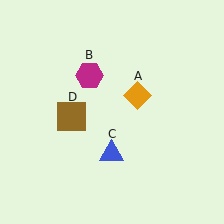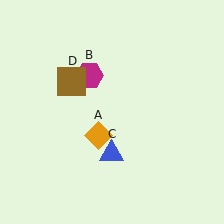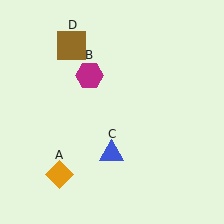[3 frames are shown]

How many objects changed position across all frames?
2 objects changed position: orange diamond (object A), brown square (object D).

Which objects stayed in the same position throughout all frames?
Magenta hexagon (object B) and blue triangle (object C) remained stationary.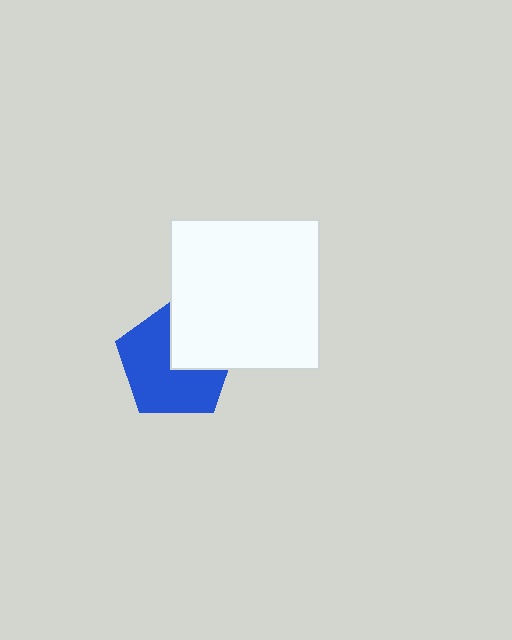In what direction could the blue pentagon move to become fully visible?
The blue pentagon could move toward the lower-left. That would shift it out from behind the white square entirely.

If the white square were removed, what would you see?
You would see the complete blue pentagon.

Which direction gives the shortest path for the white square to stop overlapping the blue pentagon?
Moving toward the upper-right gives the shortest separation.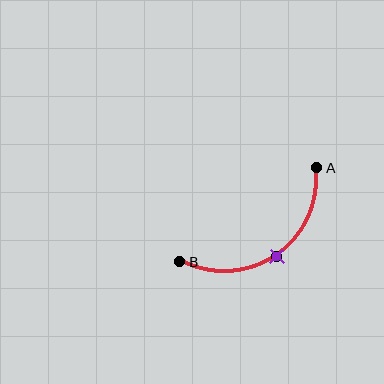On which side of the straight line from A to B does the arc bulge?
The arc bulges below and to the right of the straight line connecting A and B.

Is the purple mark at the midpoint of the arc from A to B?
Yes. The purple mark lies on the arc at equal arc-length from both A and B — it is the arc midpoint.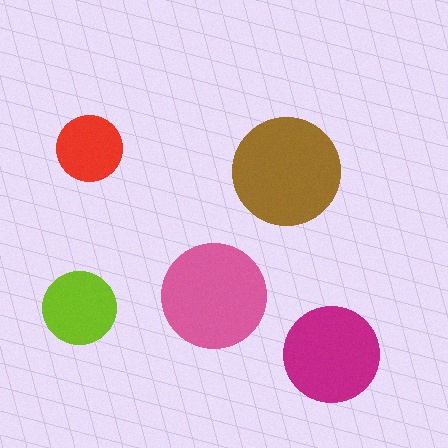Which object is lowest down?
The magenta circle is bottommost.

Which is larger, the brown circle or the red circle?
The brown one.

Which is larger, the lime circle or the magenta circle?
The magenta one.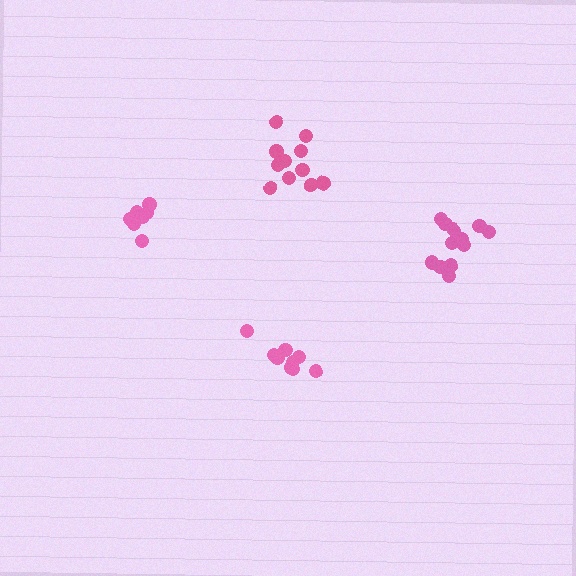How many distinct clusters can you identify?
There are 4 distinct clusters.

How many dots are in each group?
Group 1: 9 dots, Group 2: 11 dots, Group 3: 7 dots, Group 4: 13 dots (40 total).